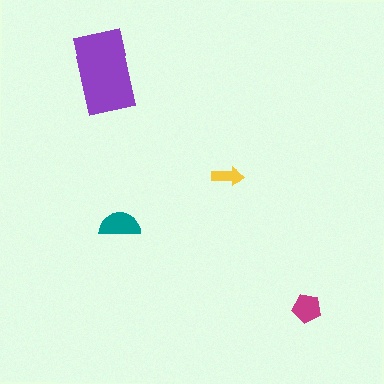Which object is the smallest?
The yellow arrow.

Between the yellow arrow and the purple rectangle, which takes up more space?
The purple rectangle.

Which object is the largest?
The purple rectangle.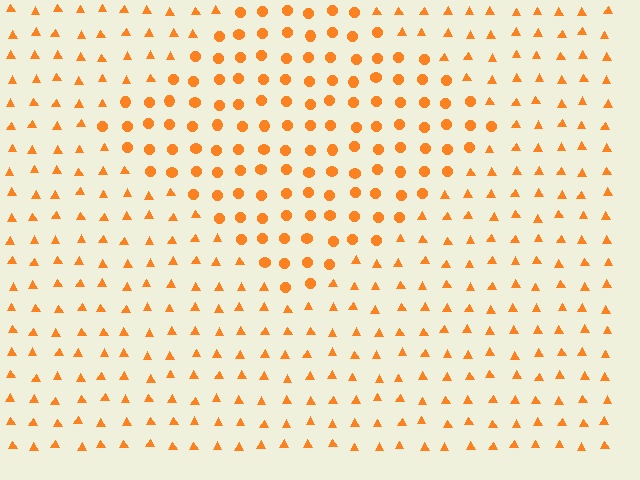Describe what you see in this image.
The image is filled with small orange elements arranged in a uniform grid. A diamond-shaped region contains circles, while the surrounding area contains triangles. The boundary is defined purely by the change in element shape.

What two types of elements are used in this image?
The image uses circles inside the diamond region and triangles outside it.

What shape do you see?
I see a diamond.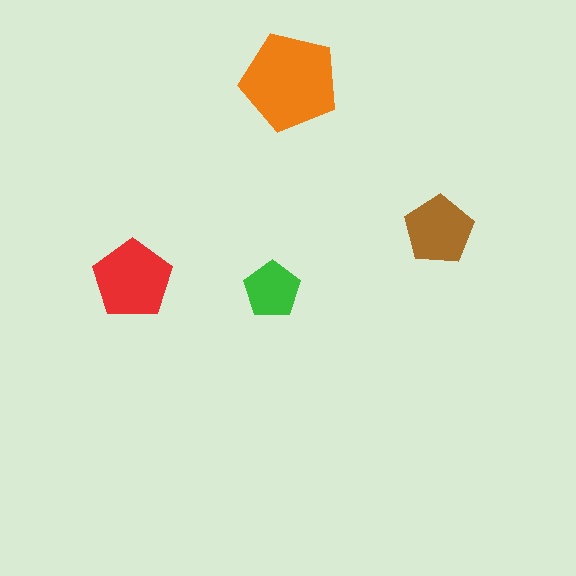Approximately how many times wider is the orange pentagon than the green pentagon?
About 1.5 times wider.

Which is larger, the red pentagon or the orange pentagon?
The orange one.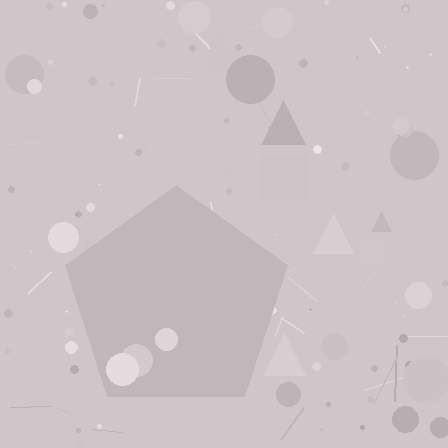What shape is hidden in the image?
A pentagon is hidden in the image.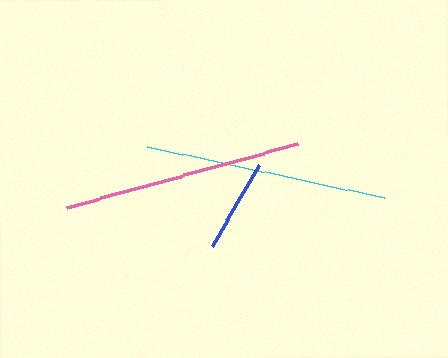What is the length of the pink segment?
The pink segment is approximately 239 pixels long.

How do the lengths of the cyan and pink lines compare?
The cyan and pink lines are approximately the same length.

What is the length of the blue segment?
The blue segment is approximately 95 pixels long.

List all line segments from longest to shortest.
From longest to shortest: cyan, pink, blue.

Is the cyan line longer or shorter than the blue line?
The cyan line is longer than the blue line.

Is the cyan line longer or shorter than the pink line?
The cyan line is longer than the pink line.